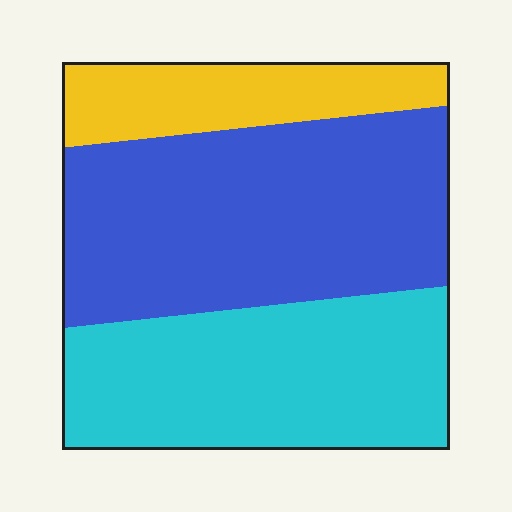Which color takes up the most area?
Blue, at roughly 45%.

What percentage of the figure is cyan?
Cyan covers about 35% of the figure.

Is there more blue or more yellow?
Blue.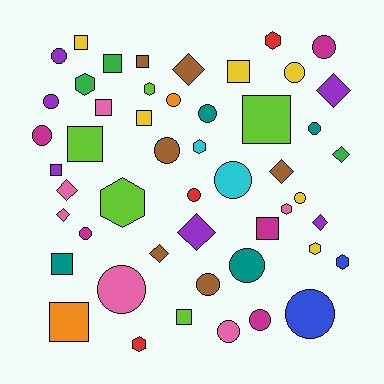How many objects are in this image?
There are 50 objects.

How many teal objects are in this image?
There are 4 teal objects.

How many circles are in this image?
There are 19 circles.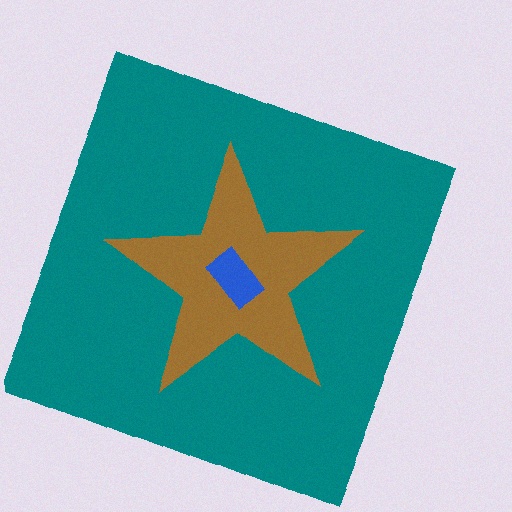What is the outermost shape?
The teal square.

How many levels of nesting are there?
3.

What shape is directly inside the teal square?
The brown star.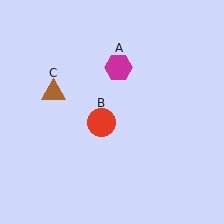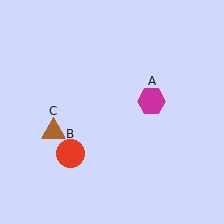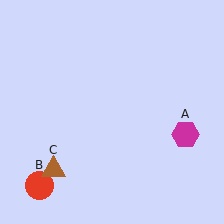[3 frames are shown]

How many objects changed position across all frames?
3 objects changed position: magenta hexagon (object A), red circle (object B), brown triangle (object C).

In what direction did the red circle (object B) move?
The red circle (object B) moved down and to the left.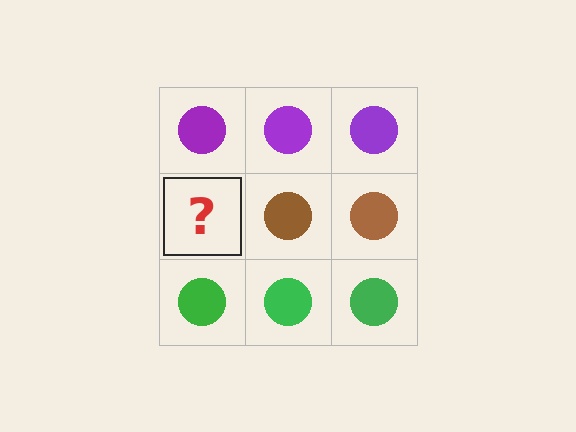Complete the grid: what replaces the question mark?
The question mark should be replaced with a brown circle.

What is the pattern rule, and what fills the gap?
The rule is that each row has a consistent color. The gap should be filled with a brown circle.